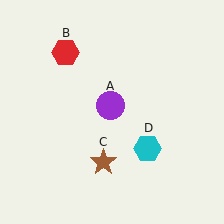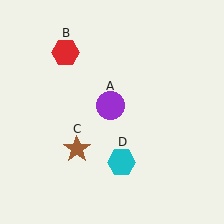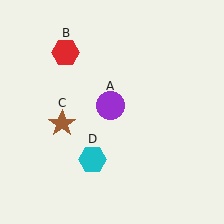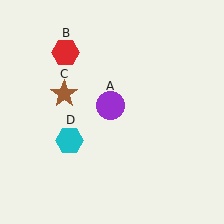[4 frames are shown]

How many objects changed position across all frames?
2 objects changed position: brown star (object C), cyan hexagon (object D).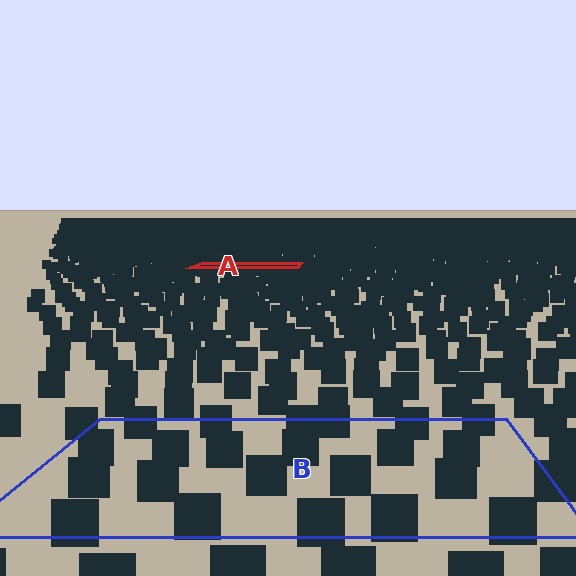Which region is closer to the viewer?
Region B is closer. The texture elements there are larger and more spread out.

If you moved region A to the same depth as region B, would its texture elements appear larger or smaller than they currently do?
They would appear larger. At a closer depth, the same texture elements are projected at a bigger on-screen size.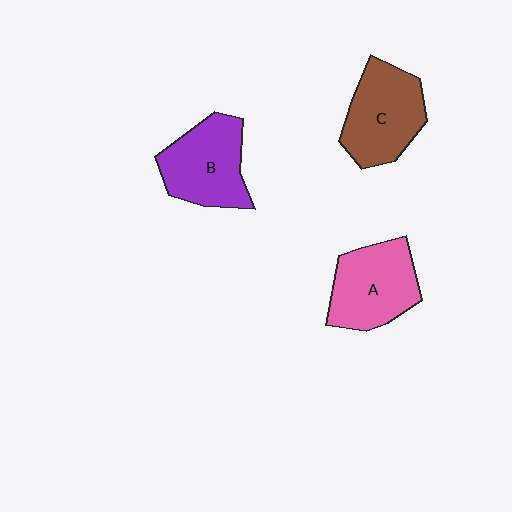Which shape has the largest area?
Shape C (brown).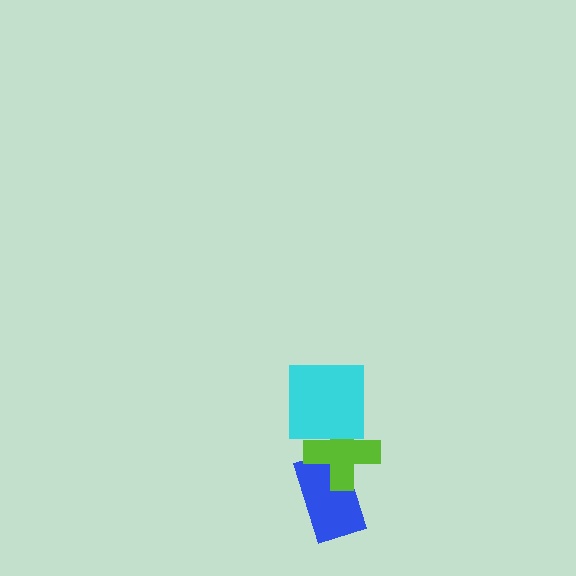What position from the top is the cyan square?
The cyan square is 1st from the top.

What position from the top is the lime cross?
The lime cross is 2nd from the top.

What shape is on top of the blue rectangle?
The lime cross is on top of the blue rectangle.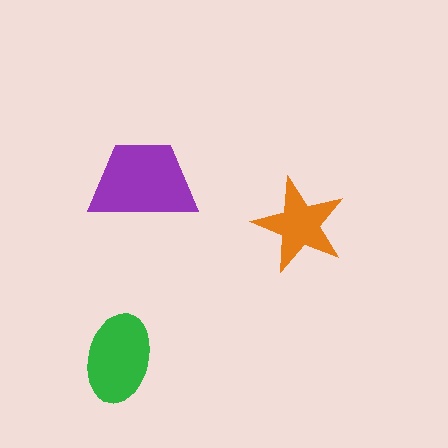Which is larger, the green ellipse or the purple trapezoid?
The purple trapezoid.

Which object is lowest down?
The green ellipse is bottommost.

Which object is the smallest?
The orange star.